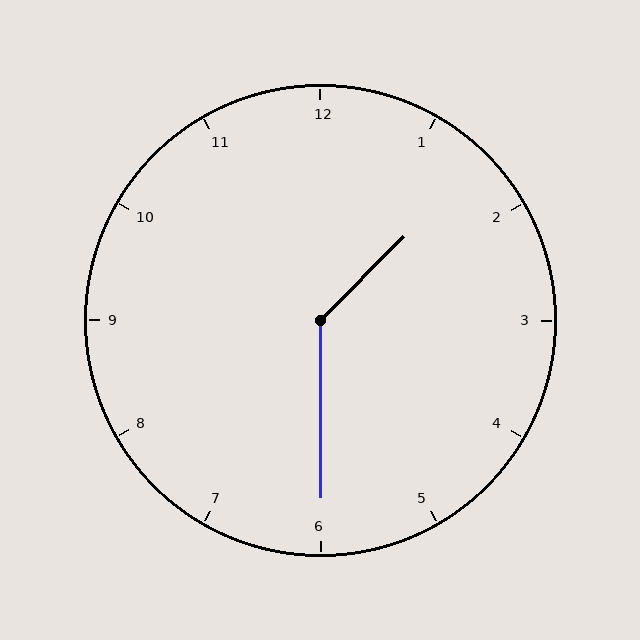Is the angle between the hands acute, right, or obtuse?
It is obtuse.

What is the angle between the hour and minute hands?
Approximately 135 degrees.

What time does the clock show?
1:30.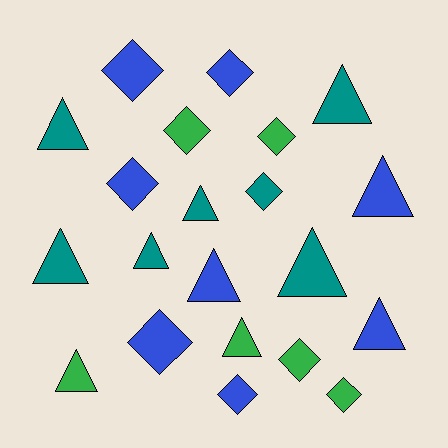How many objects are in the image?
There are 21 objects.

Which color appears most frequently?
Blue, with 8 objects.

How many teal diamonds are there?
There is 1 teal diamond.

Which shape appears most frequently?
Triangle, with 11 objects.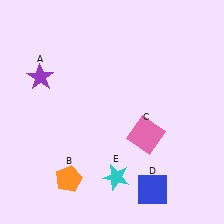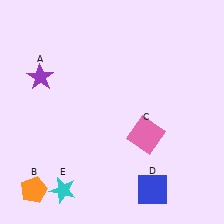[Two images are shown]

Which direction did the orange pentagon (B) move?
The orange pentagon (B) moved left.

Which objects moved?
The objects that moved are: the orange pentagon (B), the cyan star (E).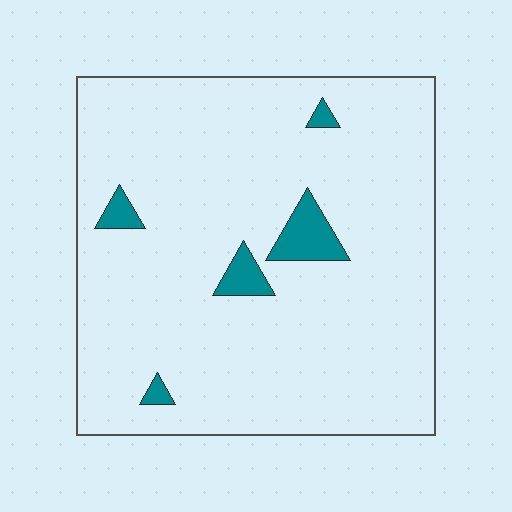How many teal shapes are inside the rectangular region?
5.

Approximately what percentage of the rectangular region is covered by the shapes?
Approximately 5%.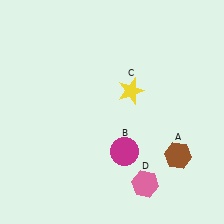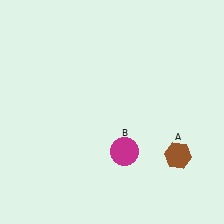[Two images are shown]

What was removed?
The pink hexagon (D), the yellow star (C) were removed in Image 2.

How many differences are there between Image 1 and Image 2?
There are 2 differences between the two images.